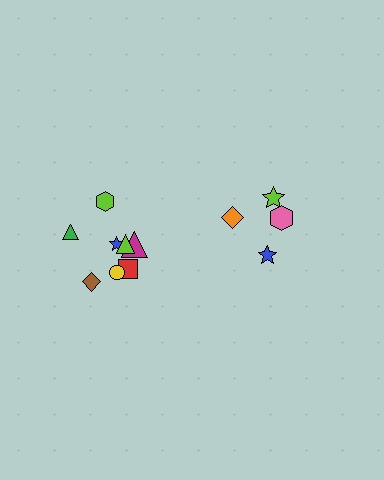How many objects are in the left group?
There are 8 objects.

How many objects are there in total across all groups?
There are 12 objects.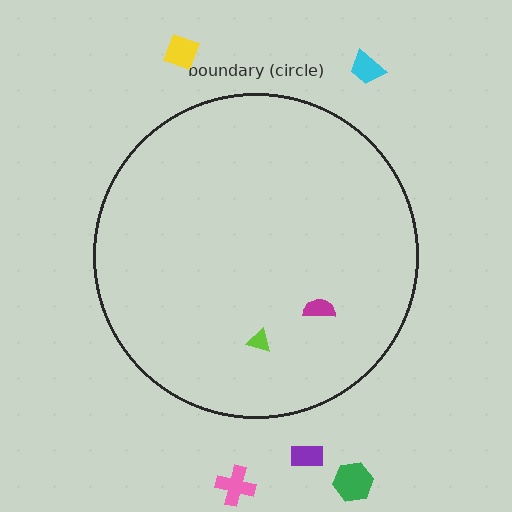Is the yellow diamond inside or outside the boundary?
Outside.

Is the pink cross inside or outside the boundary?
Outside.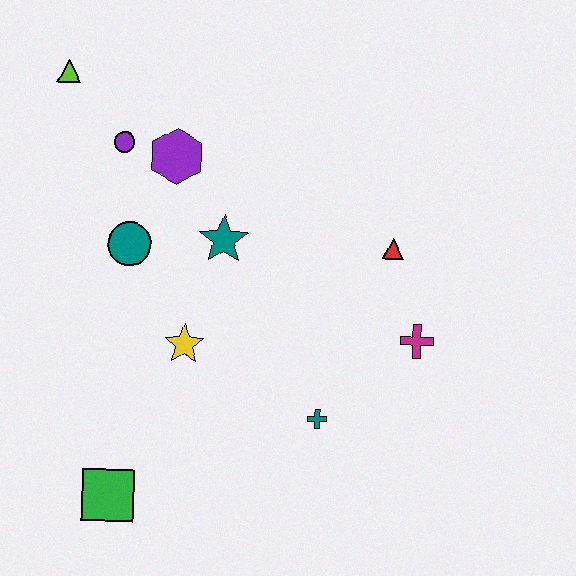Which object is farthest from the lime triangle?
The magenta cross is farthest from the lime triangle.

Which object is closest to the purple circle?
The purple hexagon is closest to the purple circle.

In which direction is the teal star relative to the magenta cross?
The teal star is to the left of the magenta cross.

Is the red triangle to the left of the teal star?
No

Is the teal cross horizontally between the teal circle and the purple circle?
No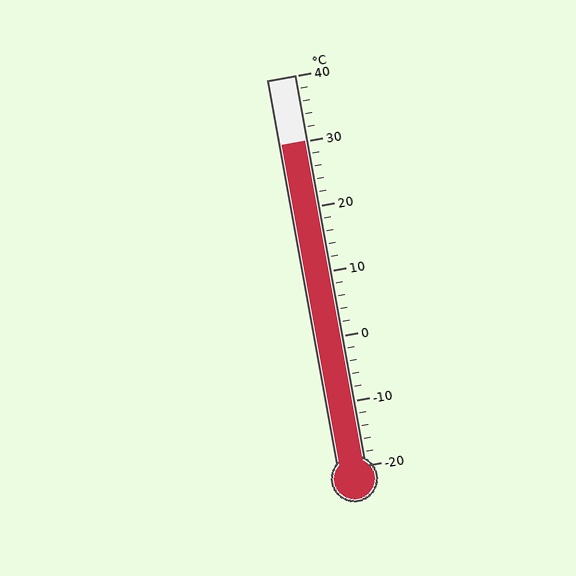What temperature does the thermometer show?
The thermometer shows approximately 30°C.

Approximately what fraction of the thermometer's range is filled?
The thermometer is filled to approximately 85% of its range.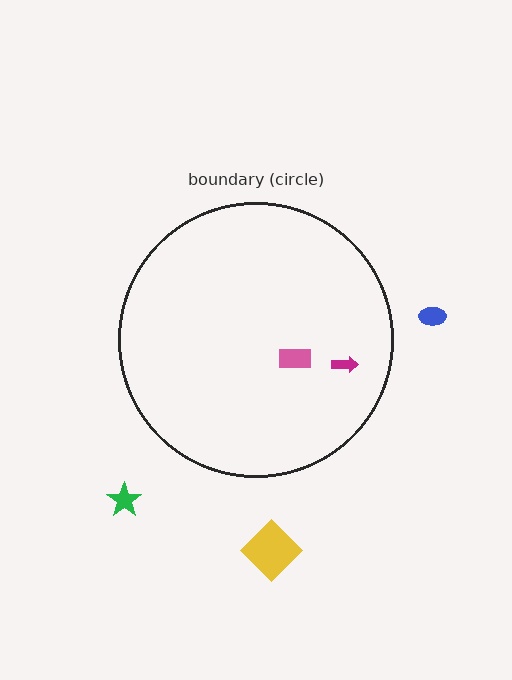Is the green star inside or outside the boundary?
Outside.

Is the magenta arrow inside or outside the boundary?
Inside.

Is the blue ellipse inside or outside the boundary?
Outside.